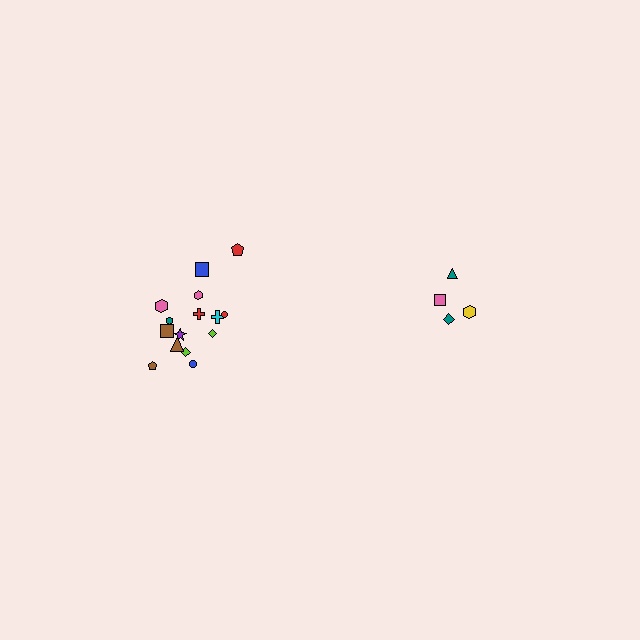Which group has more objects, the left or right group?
The left group.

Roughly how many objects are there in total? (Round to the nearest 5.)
Roughly 20 objects in total.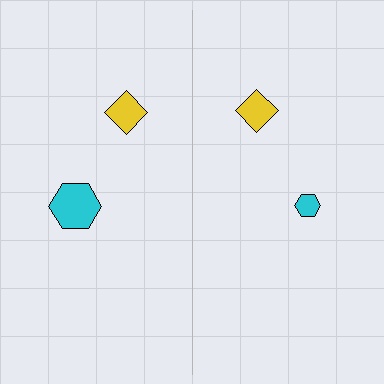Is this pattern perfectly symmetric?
No, the pattern is not perfectly symmetric. The cyan hexagon on the right side has a different size than its mirror counterpart.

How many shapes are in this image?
There are 4 shapes in this image.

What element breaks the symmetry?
The cyan hexagon on the right side has a different size than its mirror counterpart.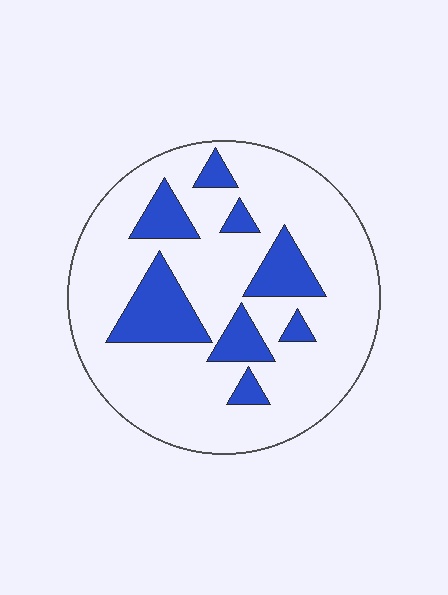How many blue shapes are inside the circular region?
8.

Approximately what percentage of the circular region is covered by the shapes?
Approximately 20%.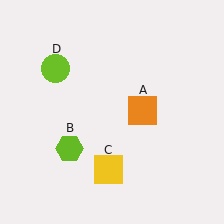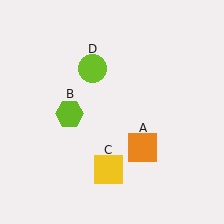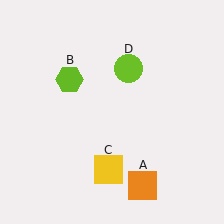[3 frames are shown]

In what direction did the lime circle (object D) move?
The lime circle (object D) moved right.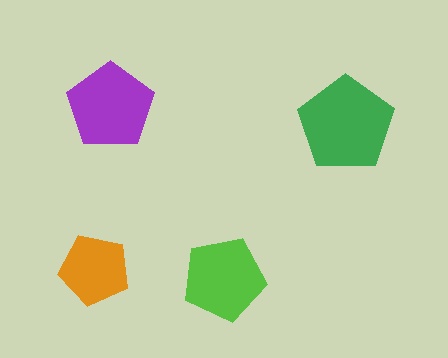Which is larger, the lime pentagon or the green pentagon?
The green one.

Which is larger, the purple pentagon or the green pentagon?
The green one.